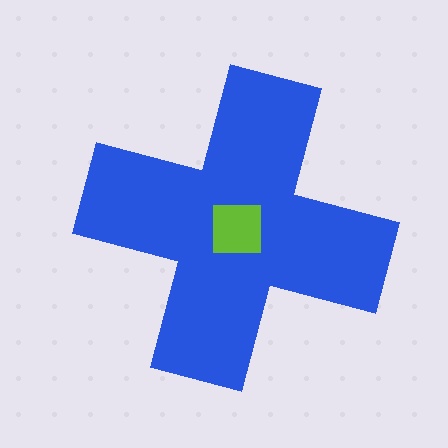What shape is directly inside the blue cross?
The lime square.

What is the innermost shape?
The lime square.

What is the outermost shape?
The blue cross.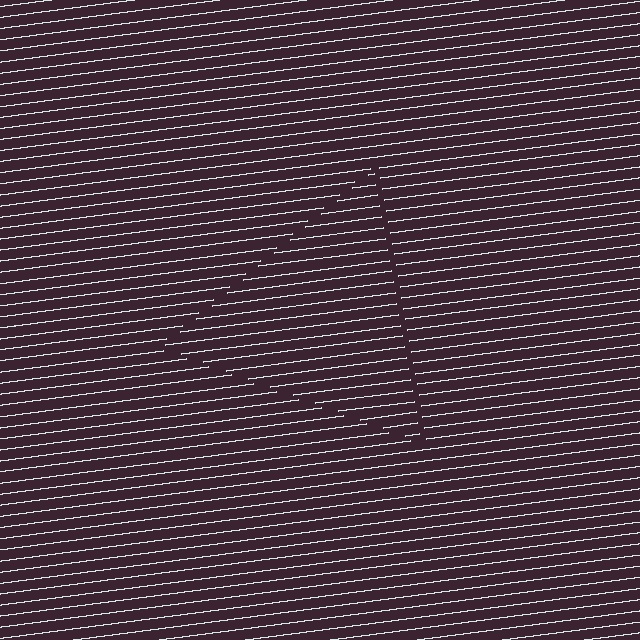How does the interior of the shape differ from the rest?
The interior of the shape contains the same grating, shifted by half a period — the contour is defined by the phase discontinuity where line-ends from the inner and outer gratings abut.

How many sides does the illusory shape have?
3 sides — the line-ends trace a triangle.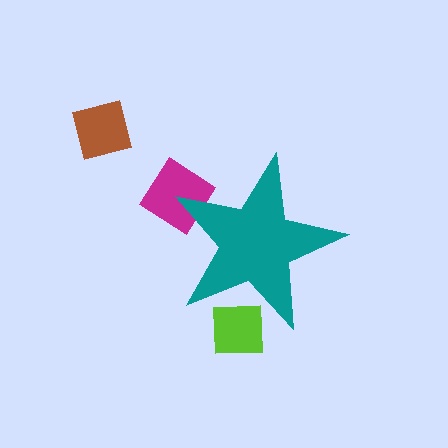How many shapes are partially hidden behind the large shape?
2 shapes are partially hidden.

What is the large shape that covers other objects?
A teal star.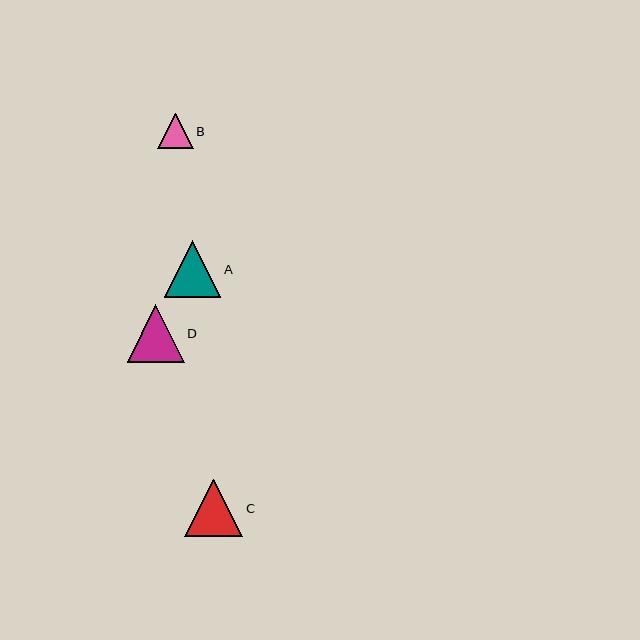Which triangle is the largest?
Triangle C is the largest with a size of approximately 58 pixels.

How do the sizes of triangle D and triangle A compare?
Triangle D and triangle A are approximately the same size.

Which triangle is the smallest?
Triangle B is the smallest with a size of approximately 35 pixels.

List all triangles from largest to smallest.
From largest to smallest: C, D, A, B.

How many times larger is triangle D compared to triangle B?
Triangle D is approximately 1.6 times the size of triangle B.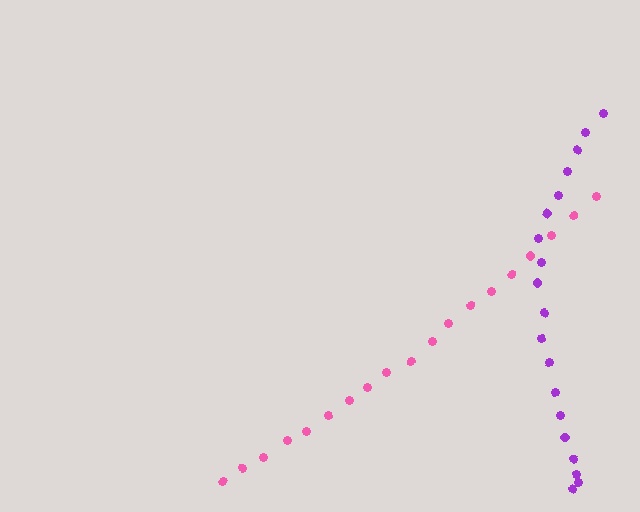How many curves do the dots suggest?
There are 2 distinct paths.